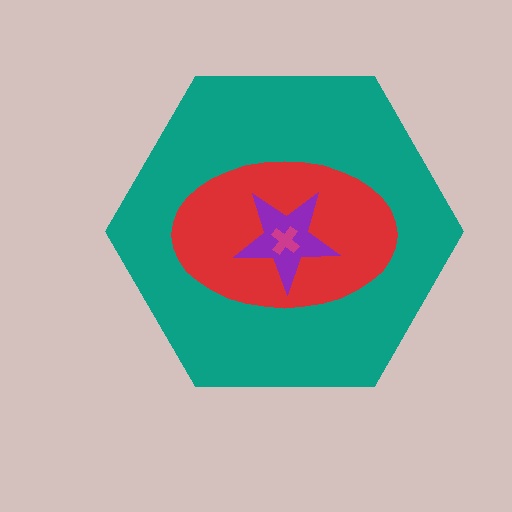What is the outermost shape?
The teal hexagon.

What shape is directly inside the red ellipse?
The purple star.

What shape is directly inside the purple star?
The magenta cross.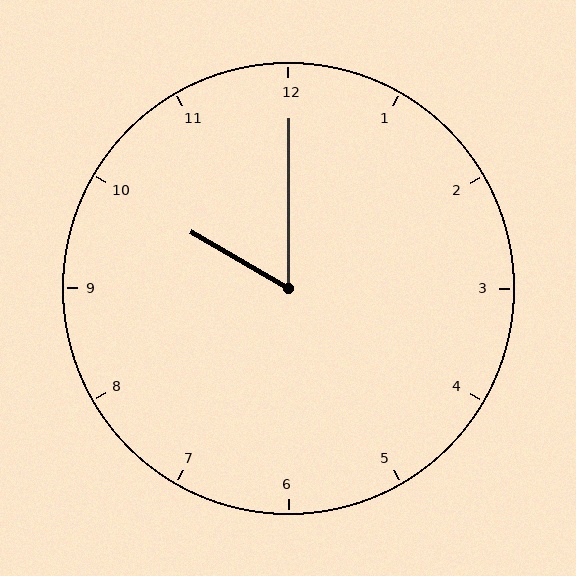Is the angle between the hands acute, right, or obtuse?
It is acute.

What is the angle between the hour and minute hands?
Approximately 60 degrees.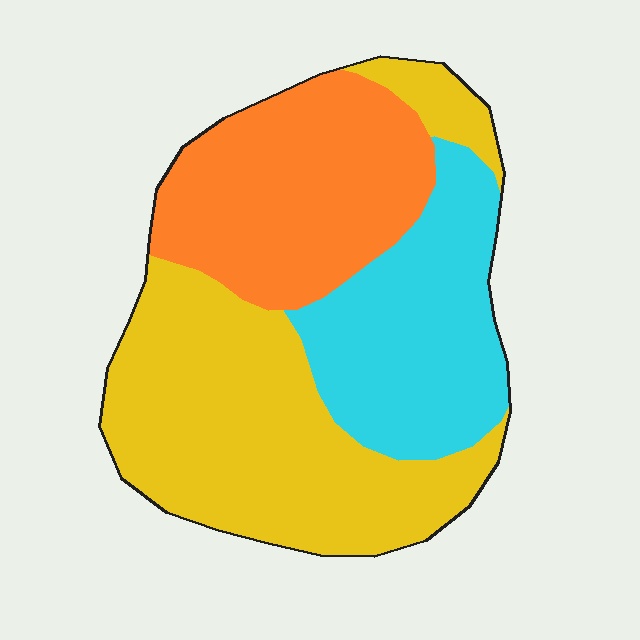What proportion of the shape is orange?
Orange covers 30% of the shape.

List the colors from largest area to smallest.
From largest to smallest: yellow, orange, cyan.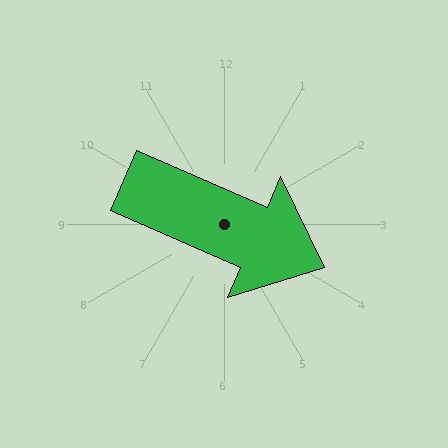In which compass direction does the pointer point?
Southeast.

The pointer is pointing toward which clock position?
Roughly 4 o'clock.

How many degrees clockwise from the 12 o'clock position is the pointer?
Approximately 113 degrees.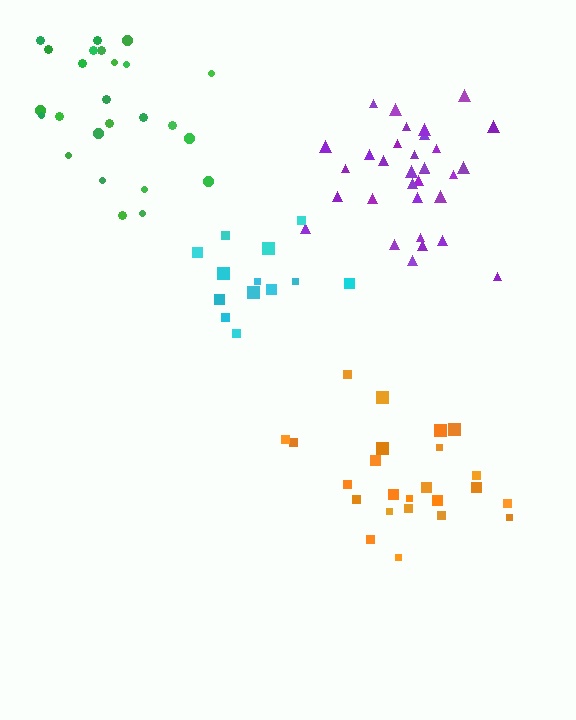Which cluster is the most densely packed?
Purple.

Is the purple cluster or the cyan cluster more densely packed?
Purple.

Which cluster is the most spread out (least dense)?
Orange.